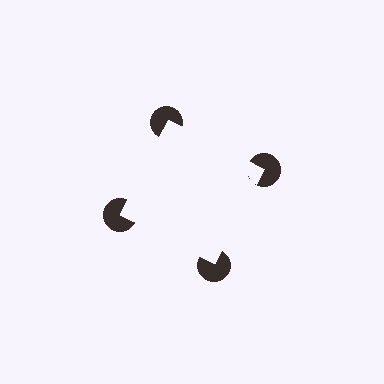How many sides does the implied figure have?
4 sides.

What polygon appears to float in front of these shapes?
An illusory square — its edges are inferred from the aligned wedge cuts in the pac-man discs, not physically drawn.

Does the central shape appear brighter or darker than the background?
It typically appears slightly brighter than the background, even though no actual brightness change is drawn.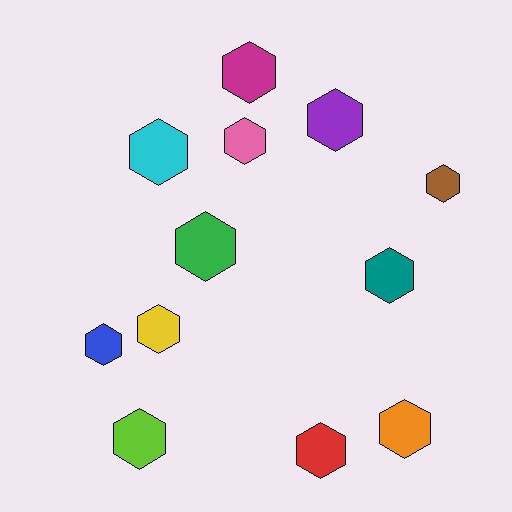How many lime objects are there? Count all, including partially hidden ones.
There is 1 lime object.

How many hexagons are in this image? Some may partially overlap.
There are 12 hexagons.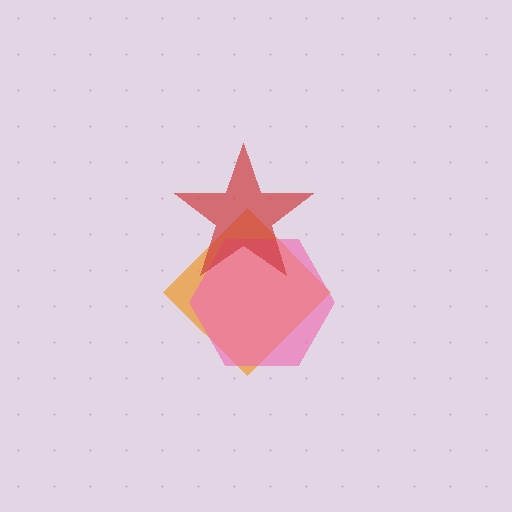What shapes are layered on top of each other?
The layered shapes are: an orange diamond, a pink hexagon, a red star.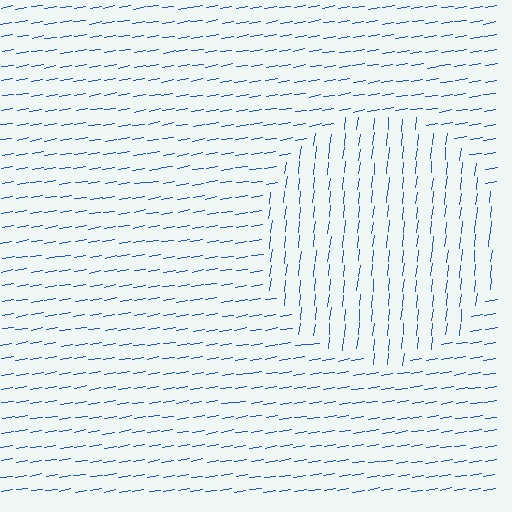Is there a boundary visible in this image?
Yes, there is a texture boundary formed by a change in line orientation.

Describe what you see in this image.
The image is filled with small blue line segments. A circle region in the image has lines oriented differently from the surrounding lines, creating a visible texture boundary.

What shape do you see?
I see a circle.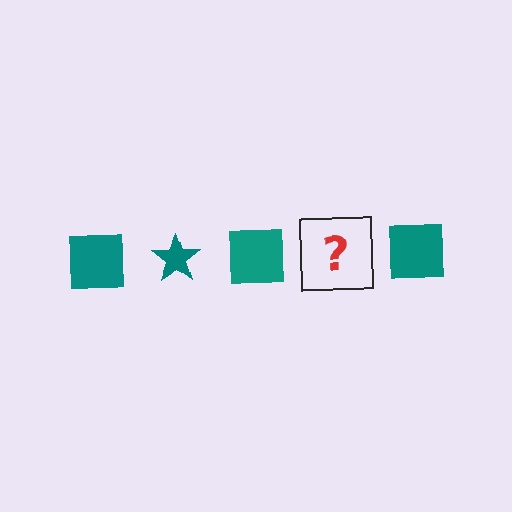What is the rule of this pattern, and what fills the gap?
The rule is that the pattern cycles through square, star shapes in teal. The gap should be filled with a teal star.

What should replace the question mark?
The question mark should be replaced with a teal star.